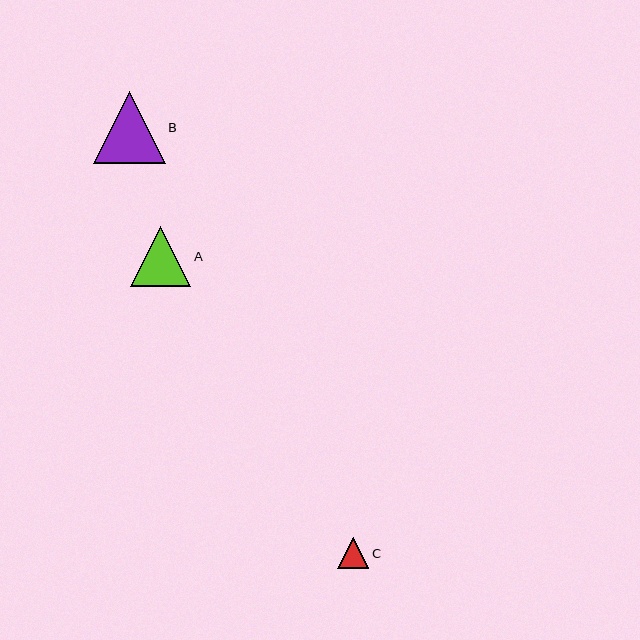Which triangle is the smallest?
Triangle C is the smallest with a size of approximately 31 pixels.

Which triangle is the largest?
Triangle B is the largest with a size of approximately 72 pixels.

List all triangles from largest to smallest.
From largest to smallest: B, A, C.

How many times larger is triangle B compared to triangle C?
Triangle B is approximately 2.3 times the size of triangle C.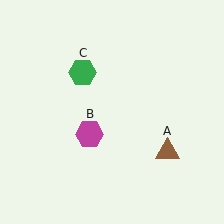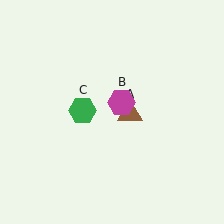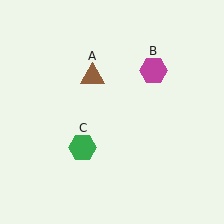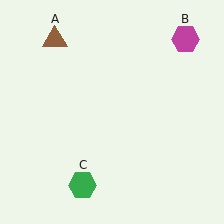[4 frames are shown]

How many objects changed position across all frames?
3 objects changed position: brown triangle (object A), magenta hexagon (object B), green hexagon (object C).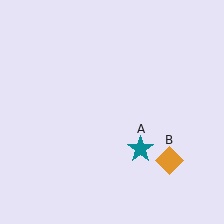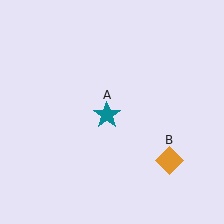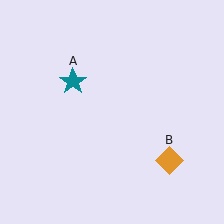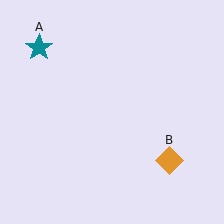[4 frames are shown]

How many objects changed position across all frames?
1 object changed position: teal star (object A).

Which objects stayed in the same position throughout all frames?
Orange diamond (object B) remained stationary.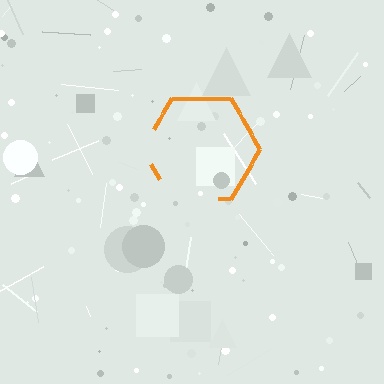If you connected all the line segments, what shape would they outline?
They would outline a hexagon.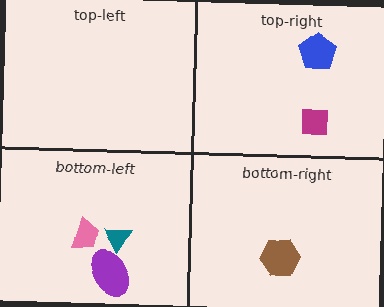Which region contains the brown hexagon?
The bottom-right region.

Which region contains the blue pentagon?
The top-right region.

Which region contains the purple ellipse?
The bottom-left region.